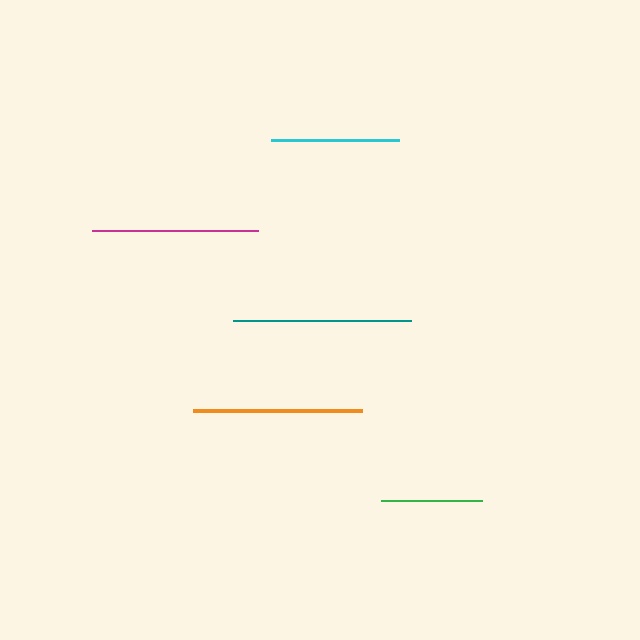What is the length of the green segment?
The green segment is approximately 101 pixels long.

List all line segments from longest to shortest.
From longest to shortest: teal, orange, magenta, cyan, green.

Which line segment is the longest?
The teal line is the longest at approximately 178 pixels.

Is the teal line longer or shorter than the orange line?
The teal line is longer than the orange line.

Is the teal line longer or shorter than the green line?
The teal line is longer than the green line.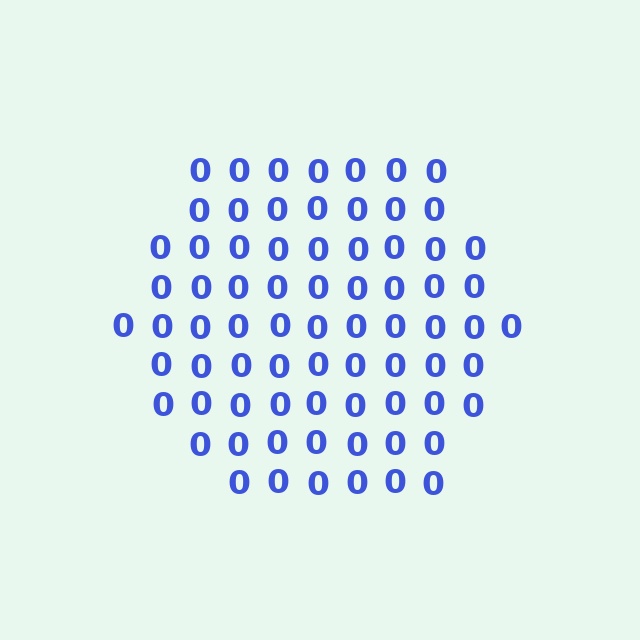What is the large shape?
The large shape is a hexagon.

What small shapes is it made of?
It is made of small digit 0's.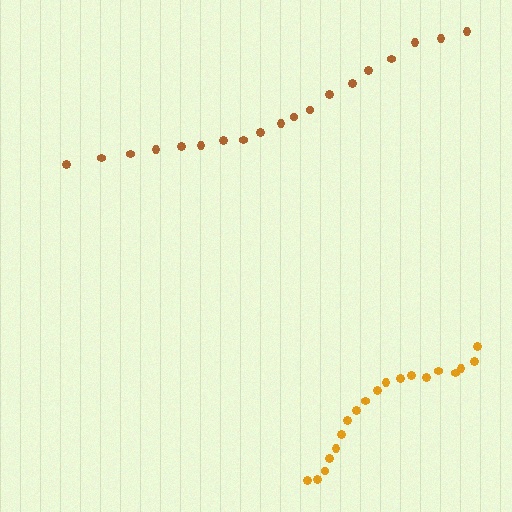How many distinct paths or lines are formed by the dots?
There are 2 distinct paths.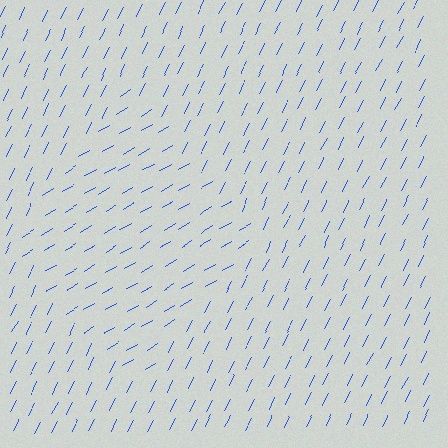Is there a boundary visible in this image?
Yes, there is a texture boundary formed by a change in line orientation.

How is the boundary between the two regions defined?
The boundary is defined purely by a change in line orientation (approximately 33 degrees difference). All lines are the same color and thickness.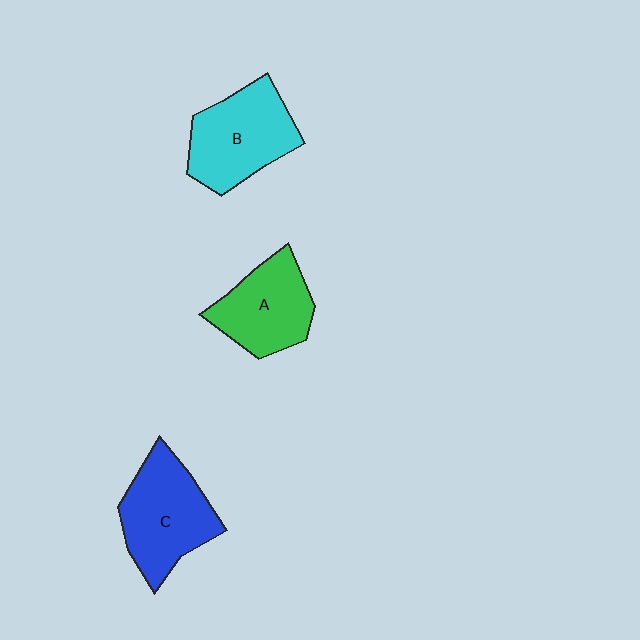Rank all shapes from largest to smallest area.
From largest to smallest: C (blue), B (cyan), A (green).